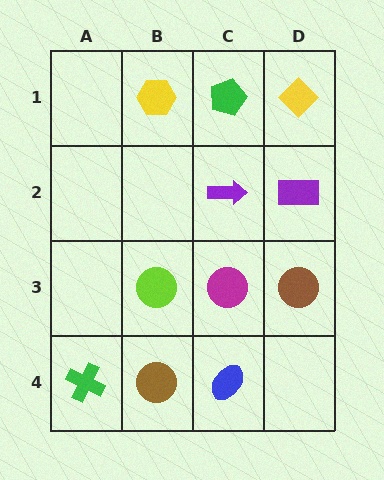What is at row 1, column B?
A yellow hexagon.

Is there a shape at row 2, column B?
No, that cell is empty.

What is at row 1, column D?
A yellow diamond.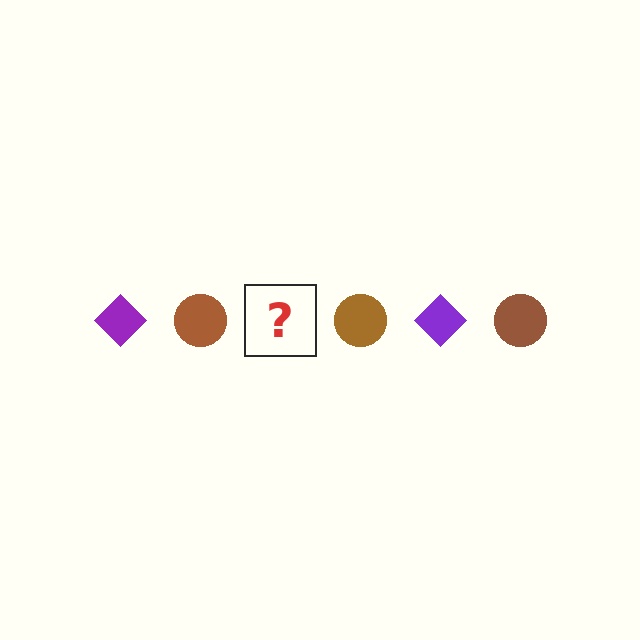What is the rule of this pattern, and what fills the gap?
The rule is that the pattern alternates between purple diamond and brown circle. The gap should be filled with a purple diamond.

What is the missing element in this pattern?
The missing element is a purple diamond.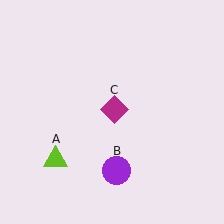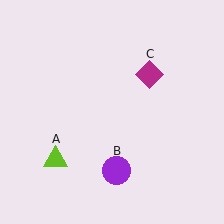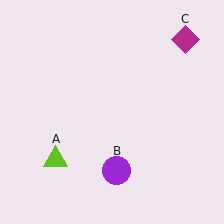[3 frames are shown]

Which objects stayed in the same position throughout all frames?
Lime triangle (object A) and purple circle (object B) remained stationary.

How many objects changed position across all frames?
1 object changed position: magenta diamond (object C).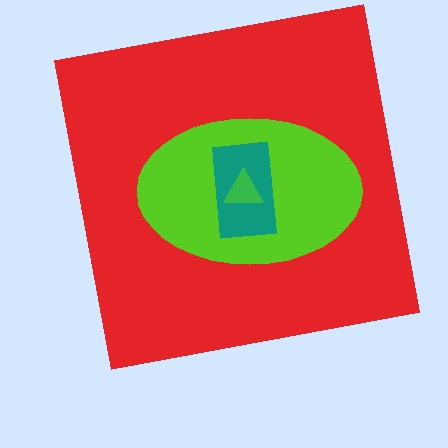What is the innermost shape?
The green triangle.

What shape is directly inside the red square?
The lime ellipse.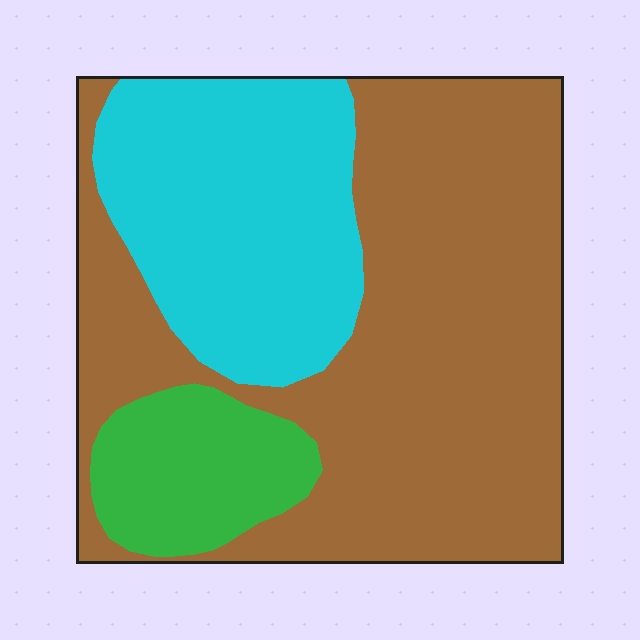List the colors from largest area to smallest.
From largest to smallest: brown, cyan, green.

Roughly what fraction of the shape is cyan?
Cyan takes up about one quarter (1/4) of the shape.